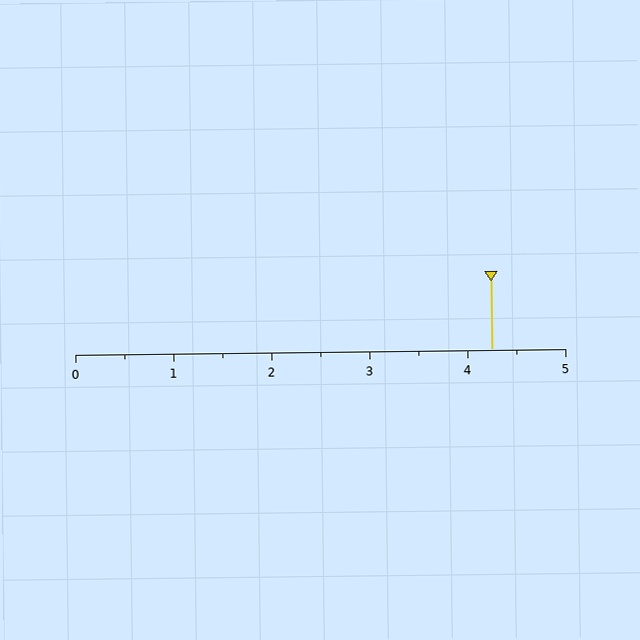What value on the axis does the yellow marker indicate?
The marker indicates approximately 4.2.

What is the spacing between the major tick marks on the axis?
The major ticks are spaced 1 apart.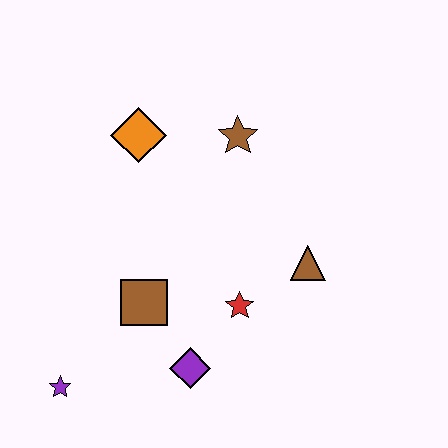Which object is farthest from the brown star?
The purple star is farthest from the brown star.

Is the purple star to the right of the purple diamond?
No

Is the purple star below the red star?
Yes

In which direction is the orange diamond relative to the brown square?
The orange diamond is above the brown square.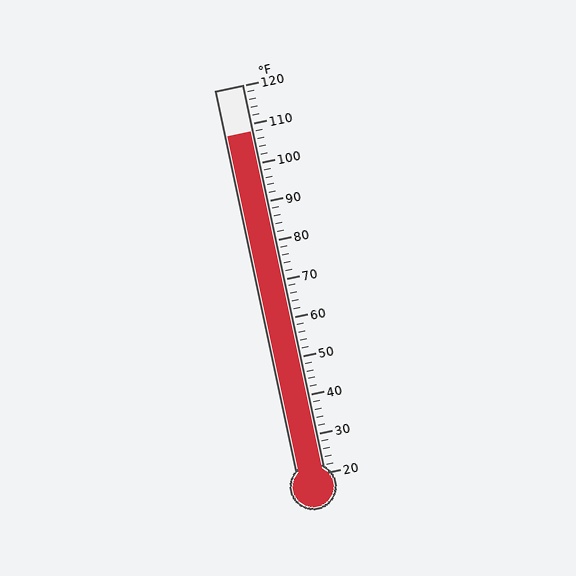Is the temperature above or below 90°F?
The temperature is above 90°F.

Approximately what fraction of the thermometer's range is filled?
The thermometer is filled to approximately 90% of its range.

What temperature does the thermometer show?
The thermometer shows approximately 108°F.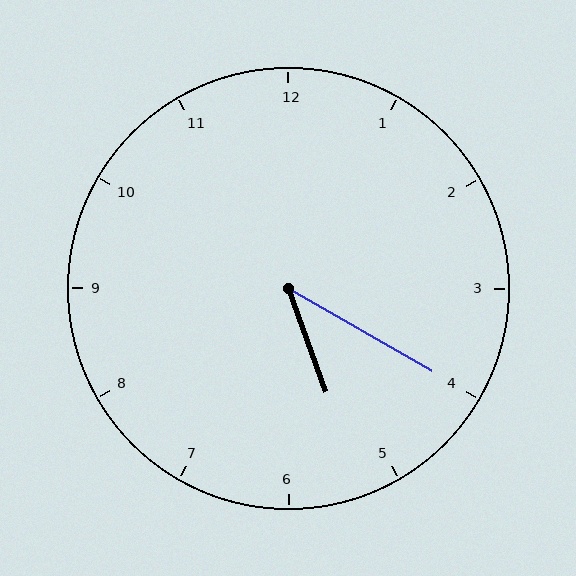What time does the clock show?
5:20.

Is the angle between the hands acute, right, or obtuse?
It is acute.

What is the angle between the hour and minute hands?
Approximately 40 degrees.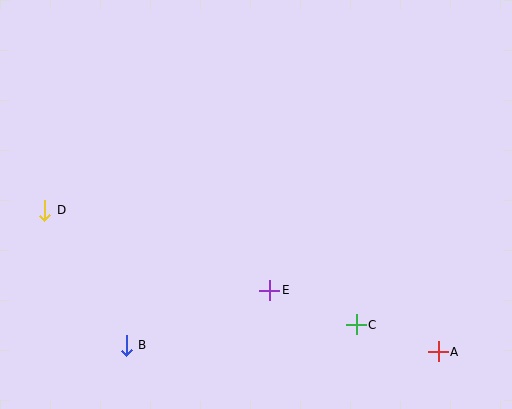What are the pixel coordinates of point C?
Point C is at (356, 325).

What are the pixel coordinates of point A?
Point A is at (438, 352).